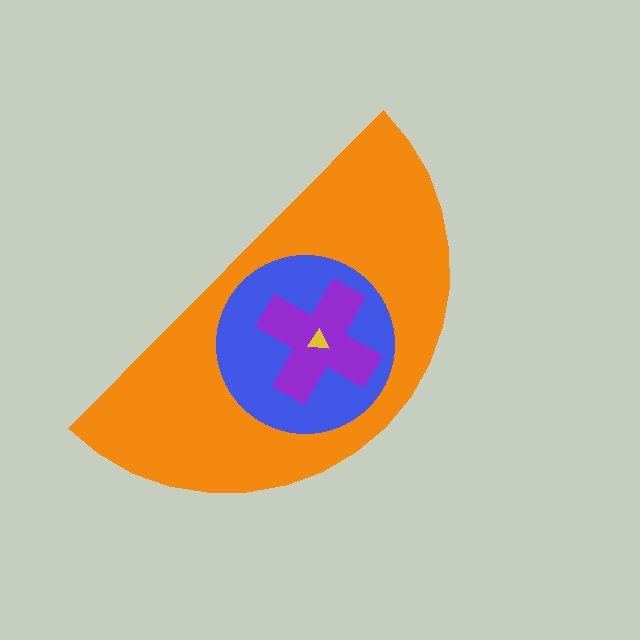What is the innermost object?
The yellow triangle.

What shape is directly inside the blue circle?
The purple cross.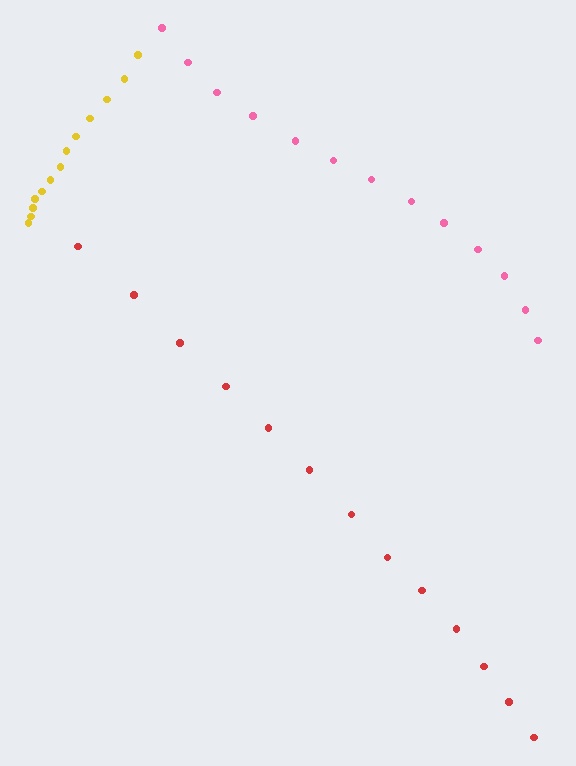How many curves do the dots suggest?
There are 3 distinct paths.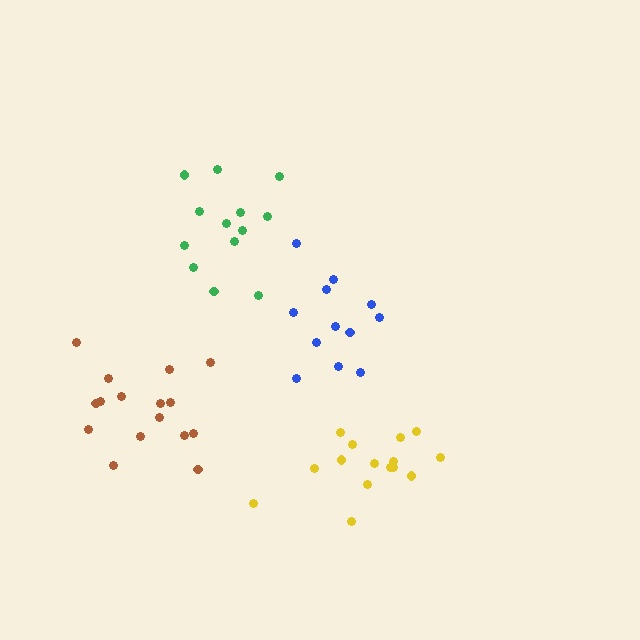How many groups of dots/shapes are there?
There are 4 groups.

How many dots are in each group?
Group 1: 13 dots, Group 2: 16 dots, Group 3: 15 dots, Group 4: 12 dots (56 total).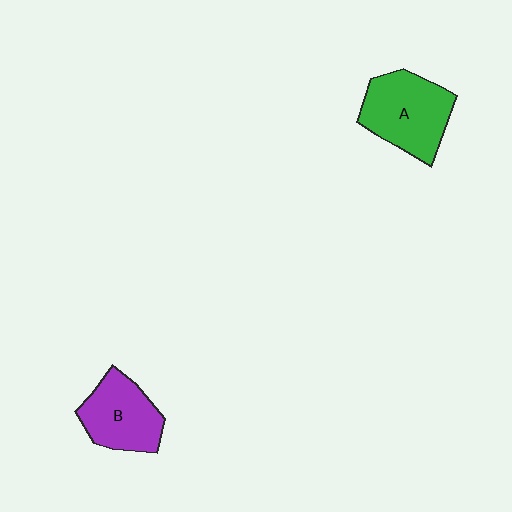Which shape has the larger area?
Shape A (green).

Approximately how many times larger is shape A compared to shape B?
Approximately 1.2 times.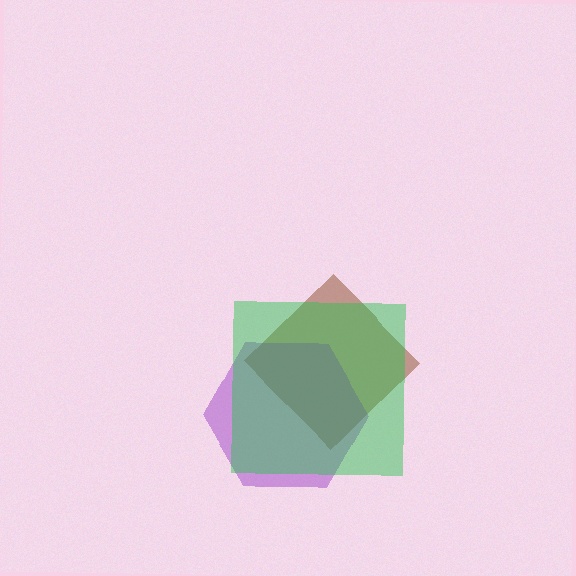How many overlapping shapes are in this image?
There are 3 overlapping shapes in the image.